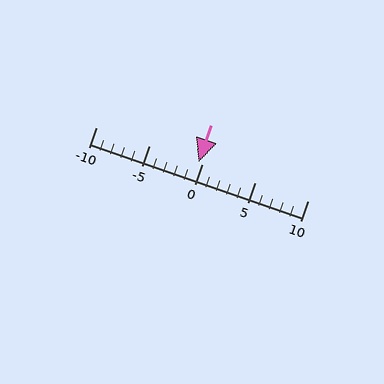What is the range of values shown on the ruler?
The ruler shows values from -10 to 10.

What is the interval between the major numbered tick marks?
The major tick marks are spaced 5 units apart.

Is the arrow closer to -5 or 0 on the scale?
The arrow is closer to 0.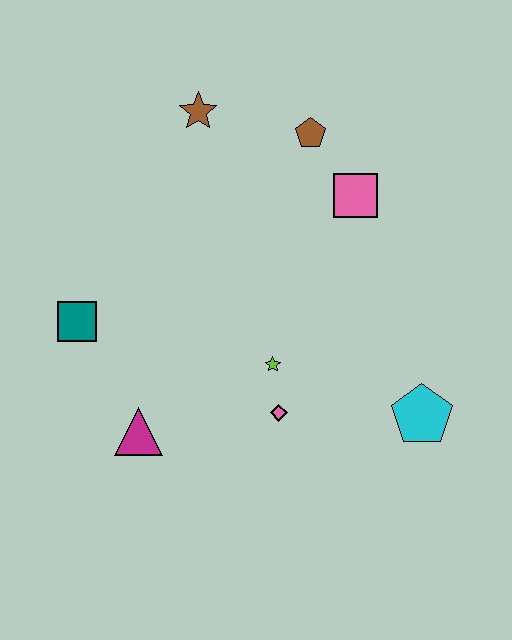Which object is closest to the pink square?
The brown pentagon is closest to the pink square.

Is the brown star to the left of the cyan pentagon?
Yes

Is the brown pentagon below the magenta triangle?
No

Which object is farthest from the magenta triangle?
The brown pentagon is farthest from the magenta triangle.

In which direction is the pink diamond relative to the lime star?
The pink diamond is below the lime star.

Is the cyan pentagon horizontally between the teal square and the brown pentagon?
No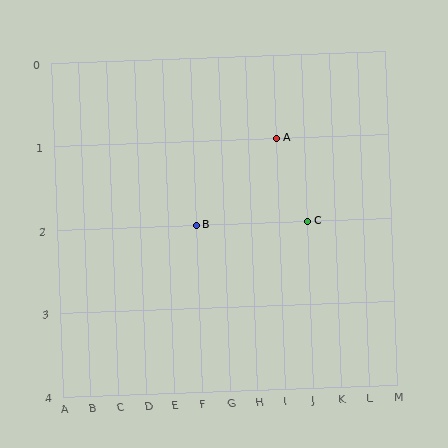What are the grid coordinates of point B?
Point B is at grid coordinates (F, 2).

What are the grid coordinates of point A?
Point A is at grid coordinates (I, 1).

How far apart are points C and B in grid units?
Points C and B are 4 columns apart.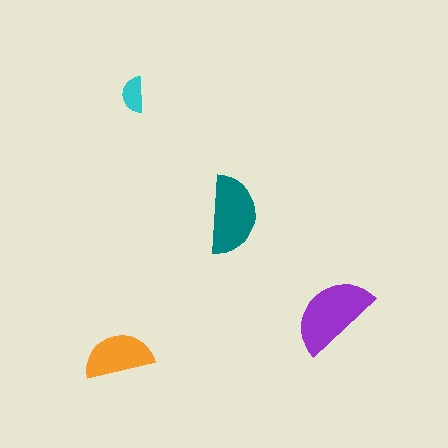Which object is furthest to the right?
The purple semicircle is rightmost.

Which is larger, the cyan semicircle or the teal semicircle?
The teal one.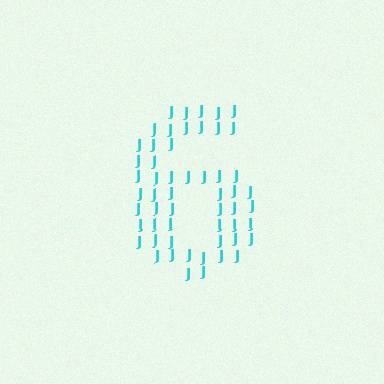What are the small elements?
The small elements are letter J's.